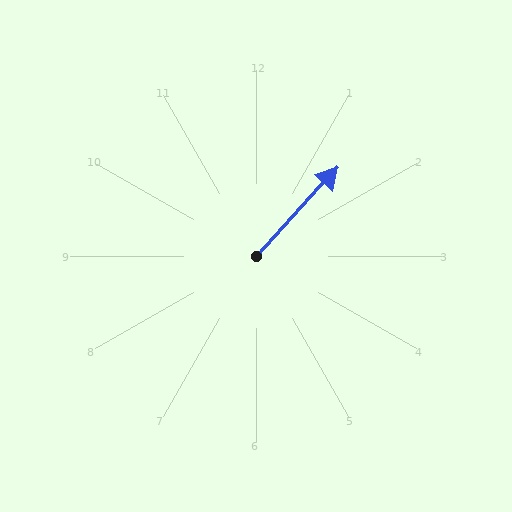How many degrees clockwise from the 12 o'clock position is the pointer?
Approximately 43 degrees.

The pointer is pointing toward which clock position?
Roughly 1 o'clock.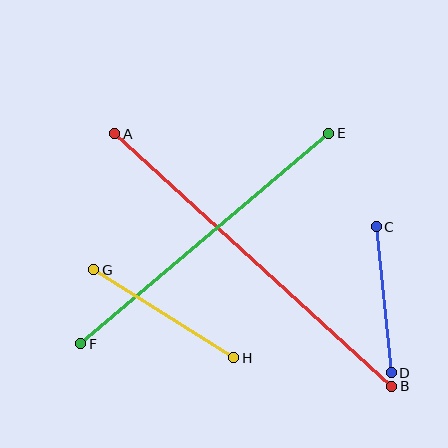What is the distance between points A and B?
The distance is approximately 375 pixels.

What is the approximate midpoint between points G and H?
The midpoint is at approximately (164, 314) pixels.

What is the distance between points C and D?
The distance is approximately 147 pixels.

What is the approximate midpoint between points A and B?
The midpoint is at approximately (253, 260) pixels.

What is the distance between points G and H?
The distance is approximately 166 pixels.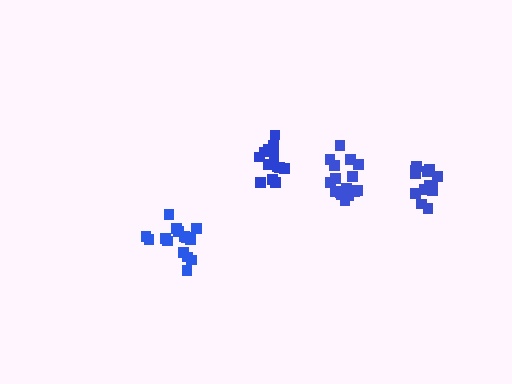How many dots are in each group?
Group 1: 17 dots, Group 2: 18 dots, Group 3: 17 dots, Group 4: 14 dots (66 total).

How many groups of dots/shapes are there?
There are 4 groups.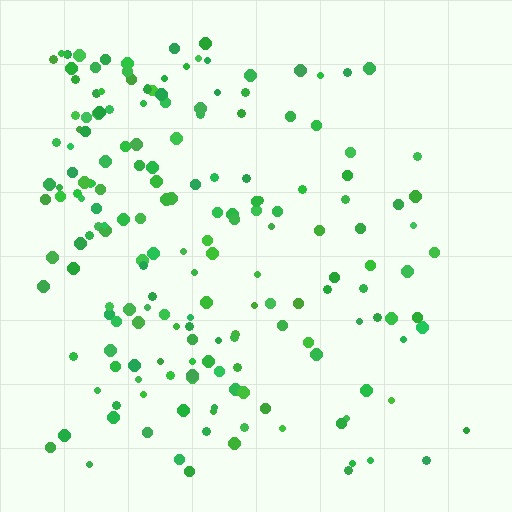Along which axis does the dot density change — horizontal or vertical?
Horizontal.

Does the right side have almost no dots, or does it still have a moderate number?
Still a moderate number, just noticeably fewer than the left.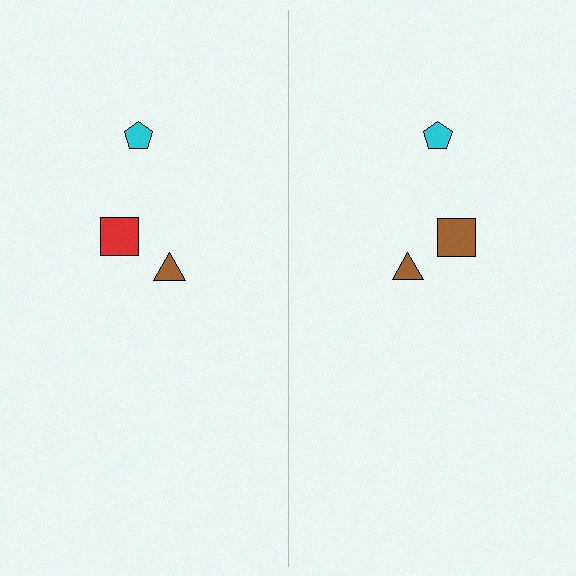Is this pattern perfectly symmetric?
No, the pattern is not perfectly symmetric. The brown square on the right side breaks the symmetry — its mirror counterpart is red.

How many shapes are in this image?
There are 6 shapes in this image.